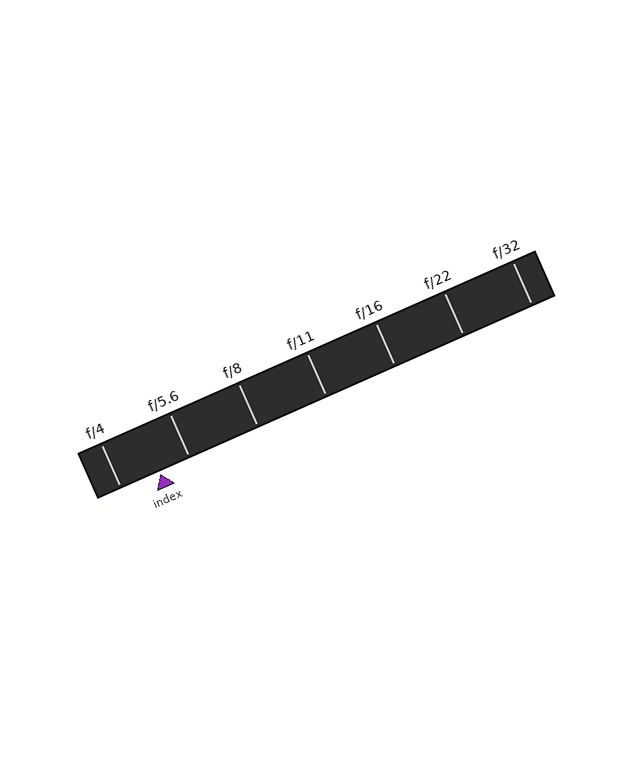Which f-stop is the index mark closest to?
The index mark is closest to f/5.6.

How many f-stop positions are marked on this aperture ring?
There are 7 f-stop positions marked.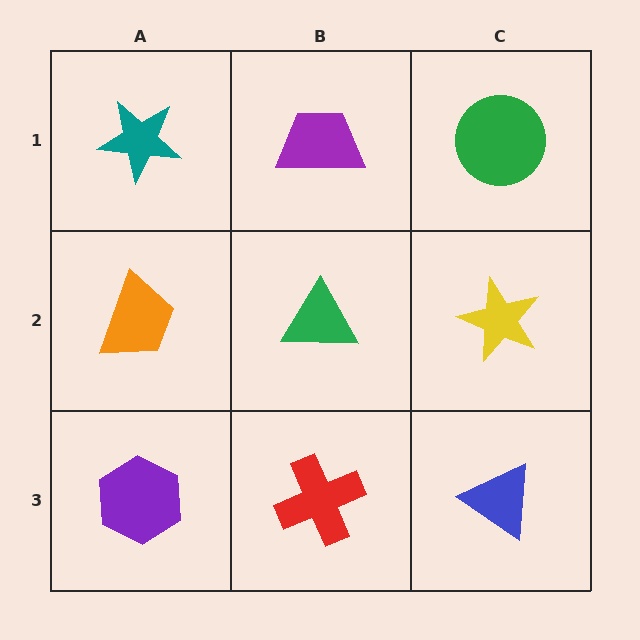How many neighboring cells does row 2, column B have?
4.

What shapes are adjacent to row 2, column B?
A purple trapezoid (row 1, column B), a red cross (row 3, column B), an orange trapezoid (row 2, column A), a yellow star (row 2, column C).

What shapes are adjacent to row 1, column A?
An orange trapezoid (row 2, column A), a purple trapezoid (row 1, column B).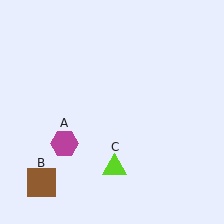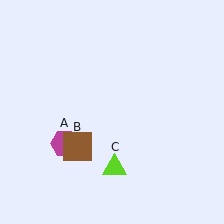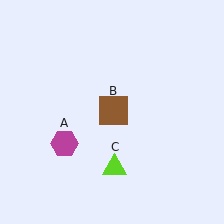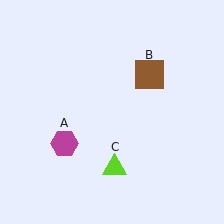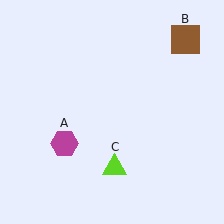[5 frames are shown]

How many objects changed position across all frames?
1 object changed position: brown square (object B).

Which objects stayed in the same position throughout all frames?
Magenta hexagon (object A) and lime triangle (object C) remained stationary.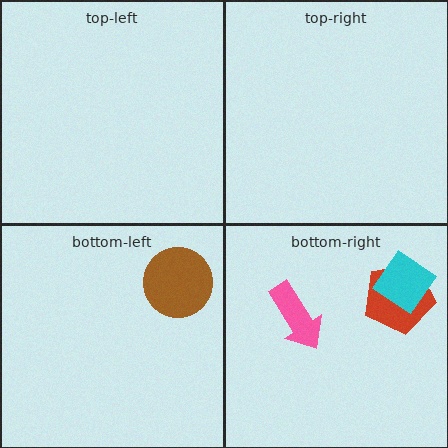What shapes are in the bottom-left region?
The brown circle.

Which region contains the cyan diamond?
The bottom-right region.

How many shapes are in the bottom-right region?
3.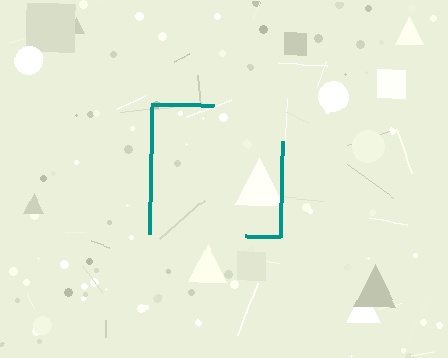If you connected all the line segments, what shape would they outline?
They would outline a square.